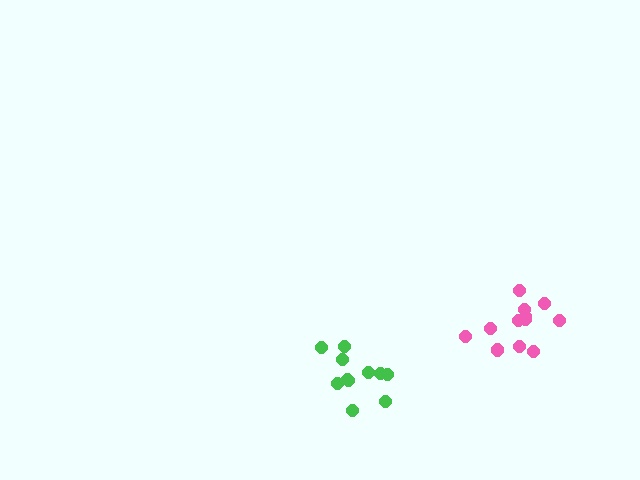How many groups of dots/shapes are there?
There are 2 groups.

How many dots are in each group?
Group 1: 12 dots, Group 2: 11 dots (23 total).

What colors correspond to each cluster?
The clusters are colored: pink, green.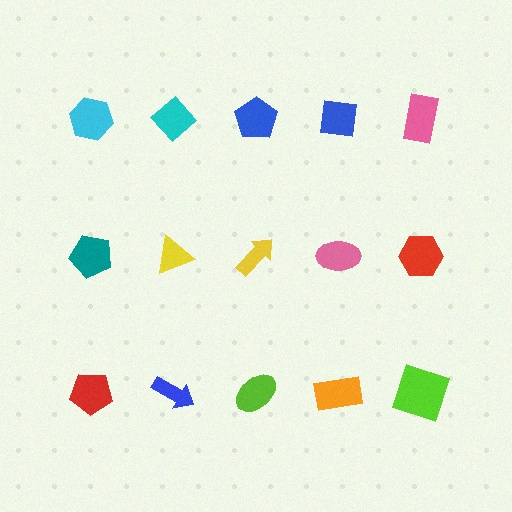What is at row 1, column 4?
A blue square.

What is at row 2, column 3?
A yellow arrow.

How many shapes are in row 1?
5 shapes.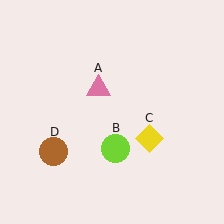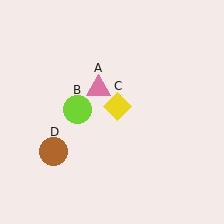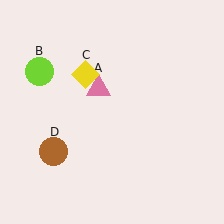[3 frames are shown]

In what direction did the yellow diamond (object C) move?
The yellow diamond (object C) moved up and to the left.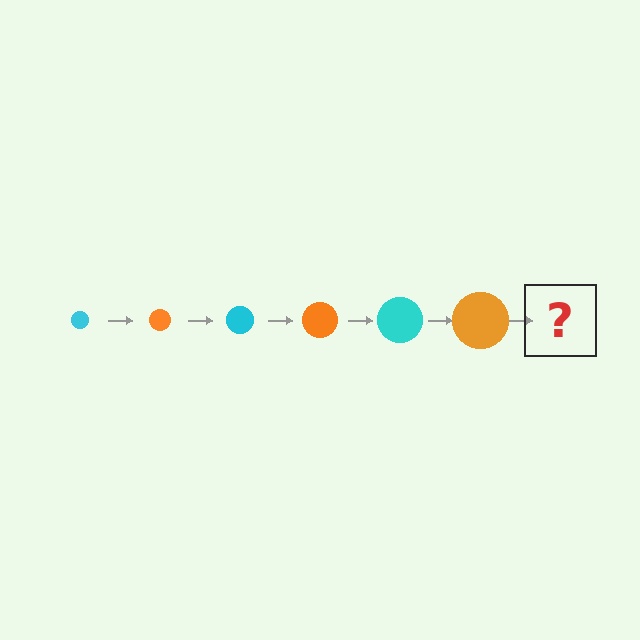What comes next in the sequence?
The next element should be a cyan circle, larger than the previous one.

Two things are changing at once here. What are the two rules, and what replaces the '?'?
The two rules are that the circle grows larger each step and the color cycles through cyan and orange. The '?' should be a cyan circle, larger than the previous one.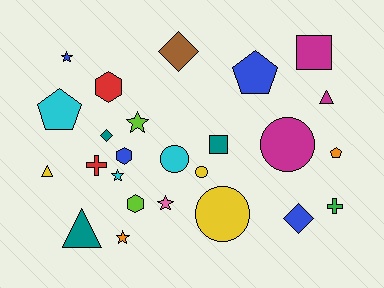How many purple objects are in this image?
There are no purple objects.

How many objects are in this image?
There are 25 objects.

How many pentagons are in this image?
There are 3 pentagons.